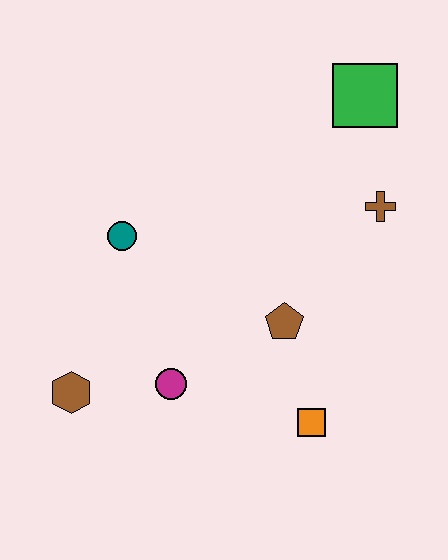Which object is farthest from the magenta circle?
The green square is farthest from the magenta circle.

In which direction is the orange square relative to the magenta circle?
The orange square is to the right of the magenta circle.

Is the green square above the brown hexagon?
Yes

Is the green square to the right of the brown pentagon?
Yes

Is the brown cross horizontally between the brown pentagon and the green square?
No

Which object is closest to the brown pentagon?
The orange square is closest to the brown pentagon.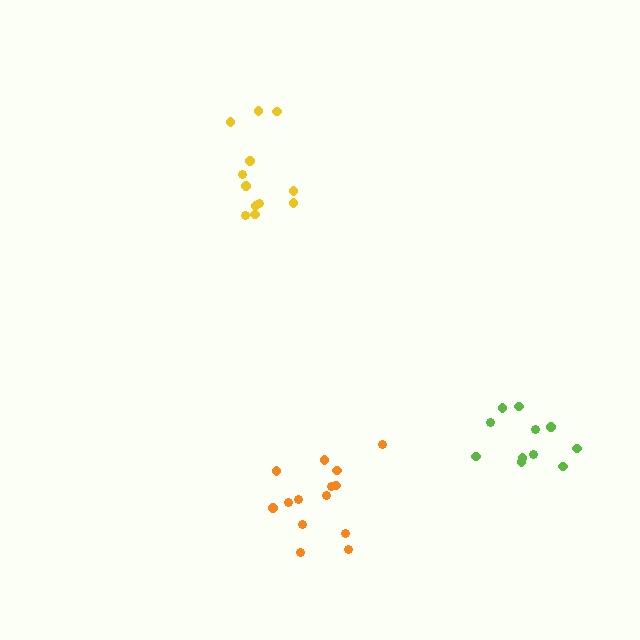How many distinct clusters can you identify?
There are 3 distinct clusters.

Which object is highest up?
The yellow cluster is topmost.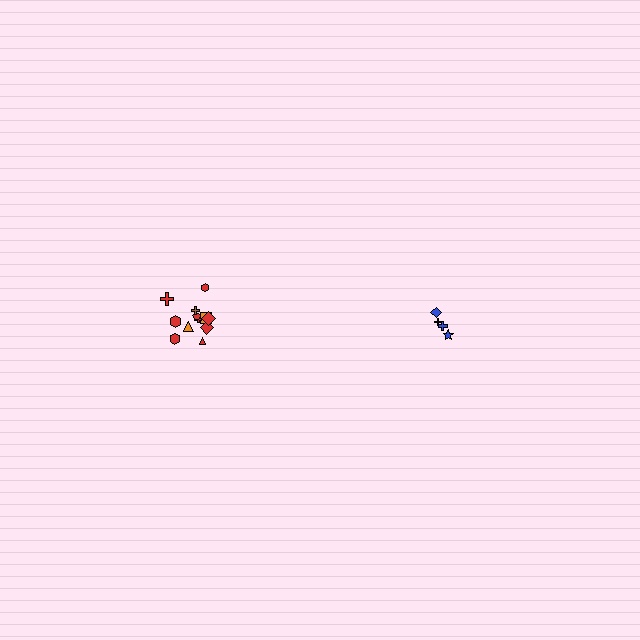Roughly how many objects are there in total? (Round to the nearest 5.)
Roughly 15 objects in total.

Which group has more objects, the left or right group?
The left group.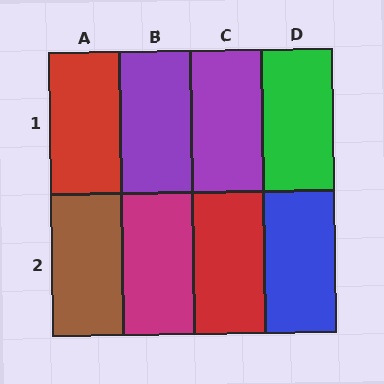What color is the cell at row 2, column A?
Brown.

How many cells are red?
2 cells are red.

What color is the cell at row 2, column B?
Magenta.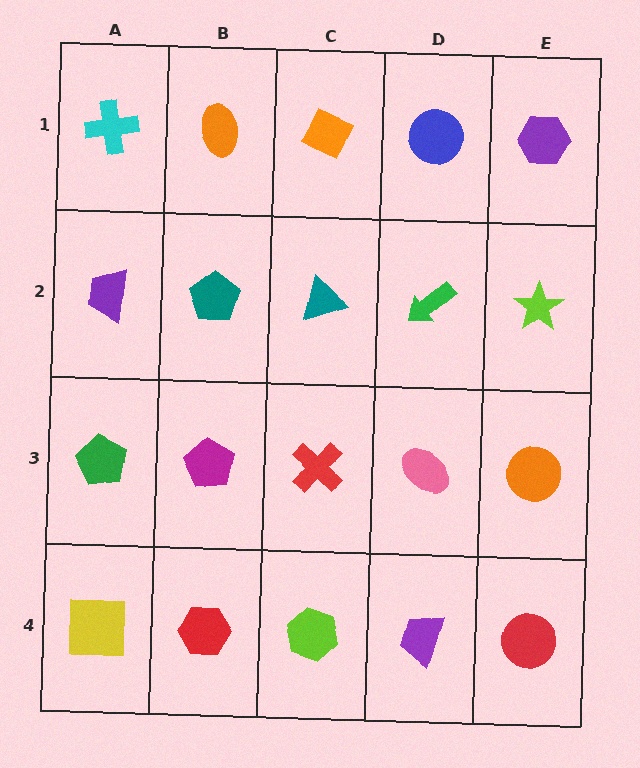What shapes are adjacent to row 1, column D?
A green arrow (row 2, column D), an orange diamond (row 1, column C), a purple hexagon (row 1, column E).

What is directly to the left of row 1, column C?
An orange ellipse.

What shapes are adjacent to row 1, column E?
A lime star (row 2, column E), a blue circle (row 1, column D).